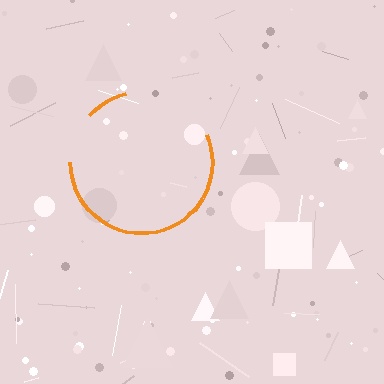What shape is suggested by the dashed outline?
The dashed outline suggests a circle.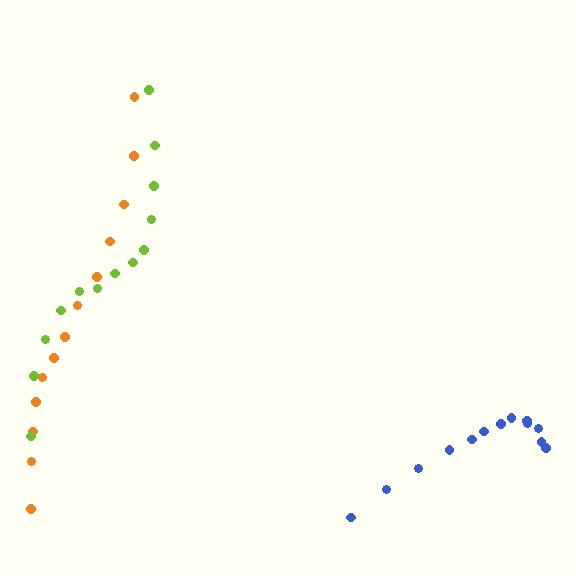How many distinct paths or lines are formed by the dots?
There are 3 distinct paths.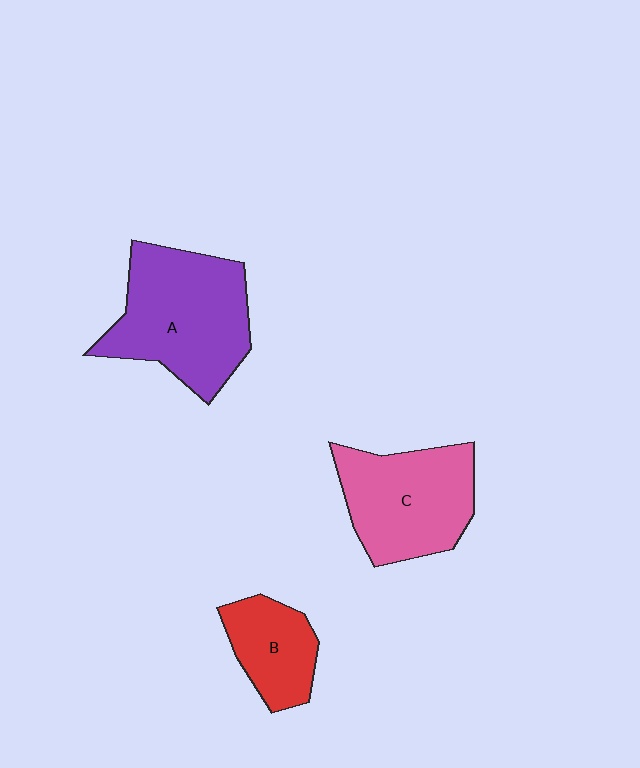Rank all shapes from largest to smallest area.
From largest to smallest: A (purple), C (pink), B (red).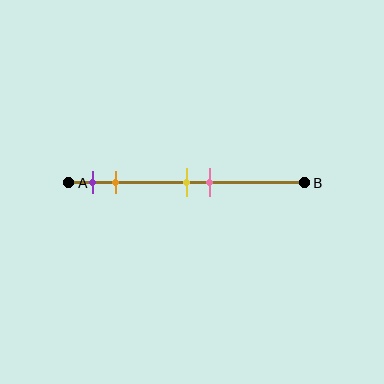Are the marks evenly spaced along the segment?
No, the marks are not evenly spaced.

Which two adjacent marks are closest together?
The yellow and pink marks are the closest adjacent pair.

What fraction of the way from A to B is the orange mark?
The orange mark is approximately 20% (0.2) of the way from A to B.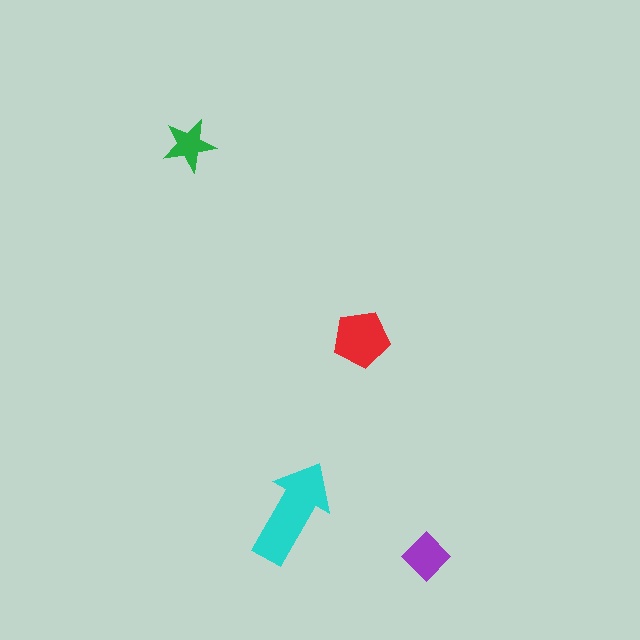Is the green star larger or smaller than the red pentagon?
Smaller.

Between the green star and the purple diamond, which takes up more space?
The purple diamond.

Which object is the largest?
The cyan arrow.